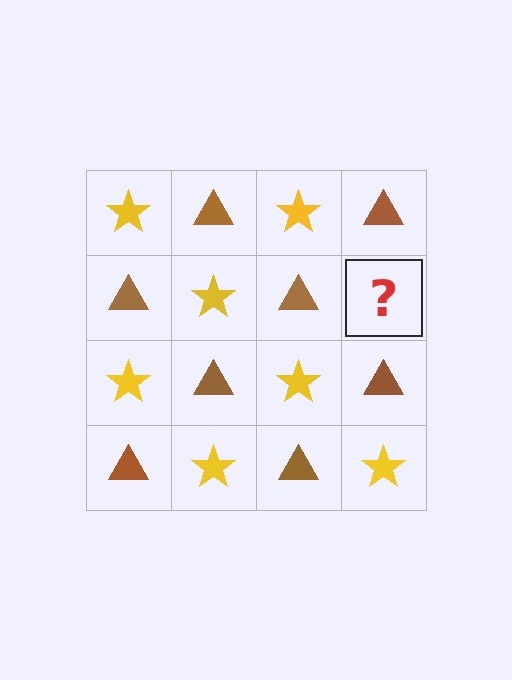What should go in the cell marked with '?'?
The missing cell should contain a yellow star.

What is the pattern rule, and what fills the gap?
The rule is that it alternates yellow star and brown triangle in a checkerboard pattern. The gap should be filled with a yellow star.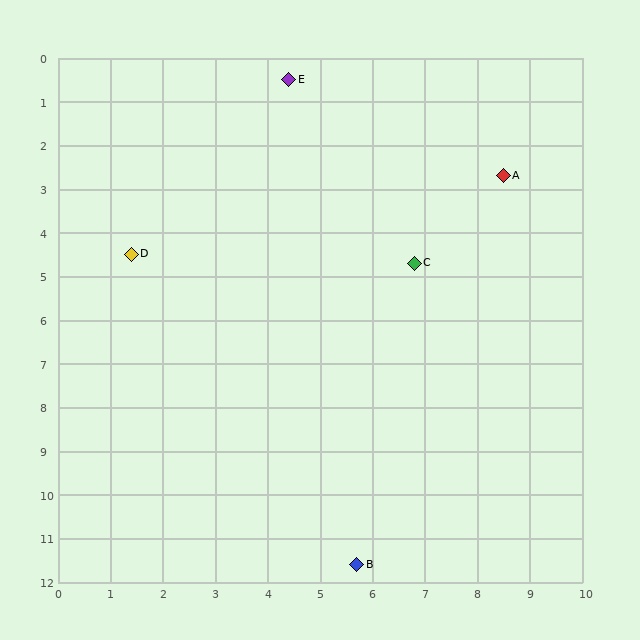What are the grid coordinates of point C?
Point C is at approximately (6.8, 4.7).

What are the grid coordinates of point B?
Point B is at approximately (5.7, 11.6).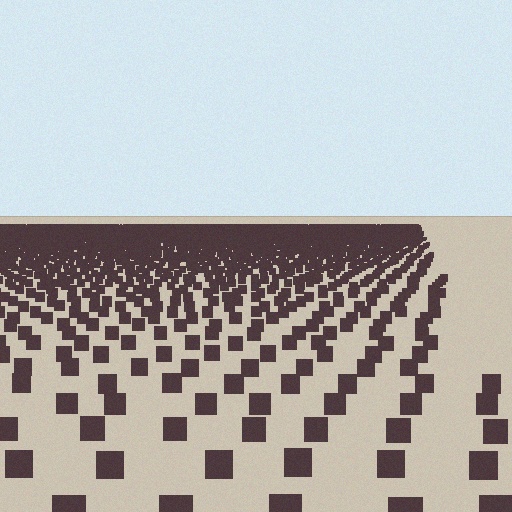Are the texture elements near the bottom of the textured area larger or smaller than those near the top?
Larger. Near the bottom, elements are closer to the viewer and appear at a bigger on-screen size.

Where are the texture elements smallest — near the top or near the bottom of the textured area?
Near the top.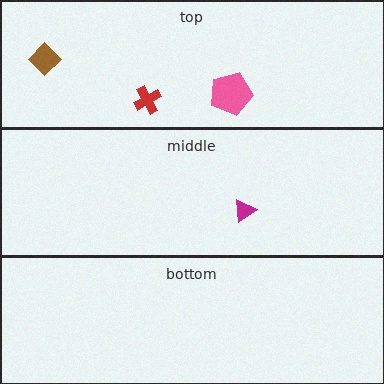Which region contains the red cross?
The top region.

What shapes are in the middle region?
The magenta triangle.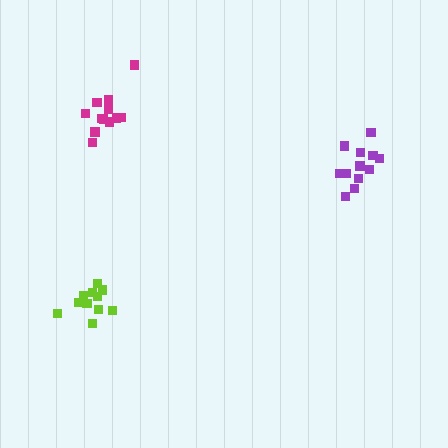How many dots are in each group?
Group 1: 12 dots, Group 2: 11 dots, Group 3: 12 dots (35 total).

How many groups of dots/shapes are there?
There are 3 groups.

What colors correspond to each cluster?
The clusters are colored: magenta, lime, purple.